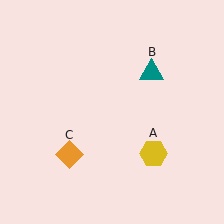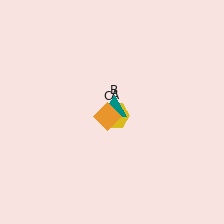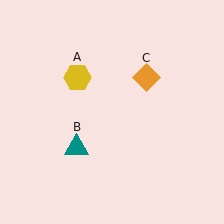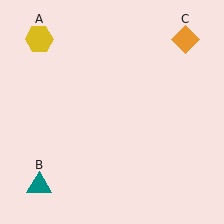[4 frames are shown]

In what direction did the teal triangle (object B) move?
The teal triangle (object B) moved down and to the left.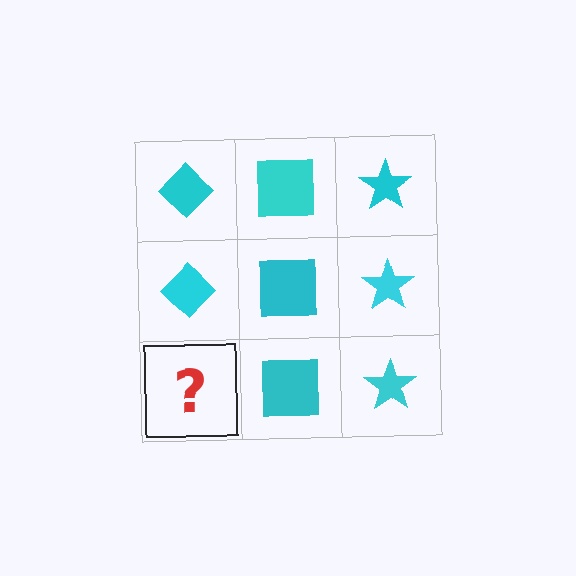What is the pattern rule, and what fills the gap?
The rule is that each column has a consistent shape. The gap should be filled with a cyan diamond.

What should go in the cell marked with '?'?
The missing cell should contain a cyan diamond.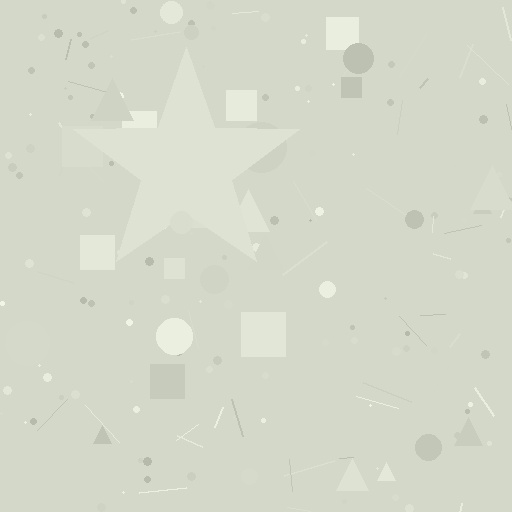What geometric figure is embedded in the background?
A star is embedded in the background.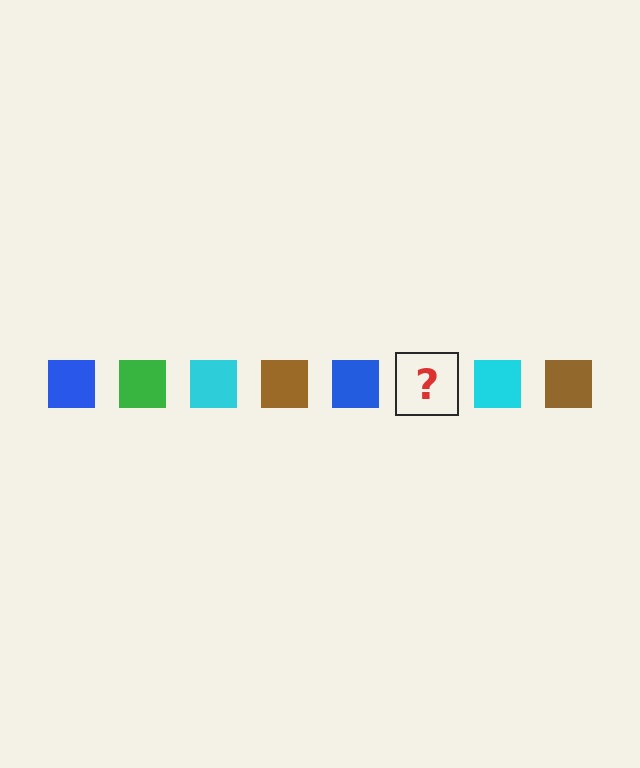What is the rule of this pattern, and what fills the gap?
The rule is that the pattern cycles through blue, green, cyan, brown squares. The gap should be filled with a green square.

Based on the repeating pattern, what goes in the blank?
The blank should be a green square.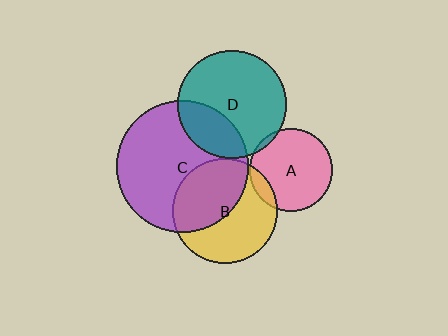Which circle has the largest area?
Circle C (purple).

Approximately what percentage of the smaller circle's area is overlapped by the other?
Approximately 45%.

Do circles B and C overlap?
Yes.